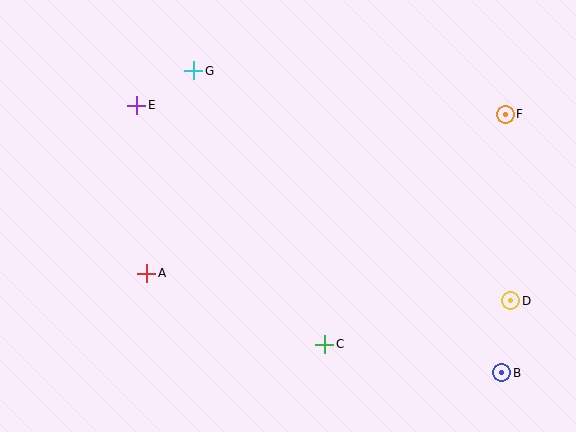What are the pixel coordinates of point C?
Point C is at (325, 344).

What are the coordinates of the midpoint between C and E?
The midpoint between C and E is at (231, 225).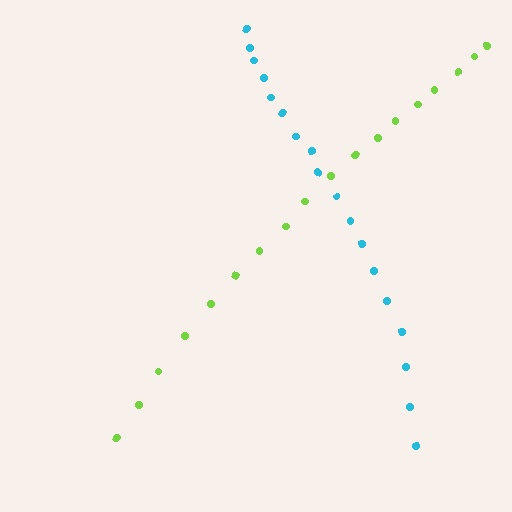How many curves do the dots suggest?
There are 2 distinct paths.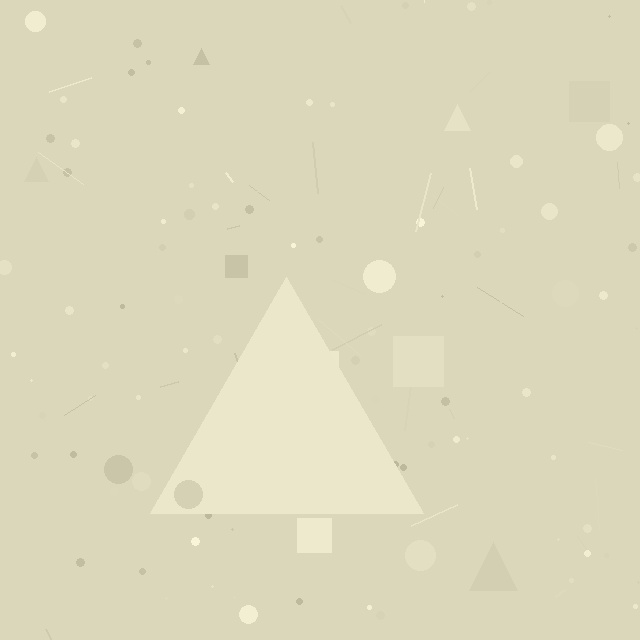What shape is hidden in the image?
A triangle is hidden in the image.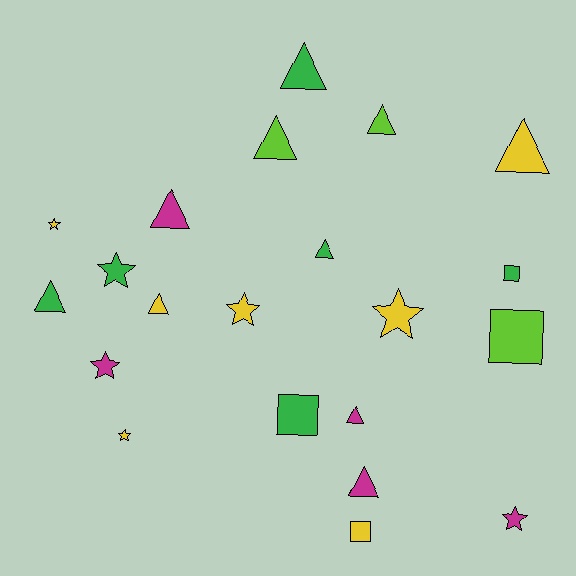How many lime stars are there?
There are no lime stars.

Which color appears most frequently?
Yellow, with 7 objects.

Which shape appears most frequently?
Triangle, with 10 objects.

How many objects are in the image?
There are 21 objects.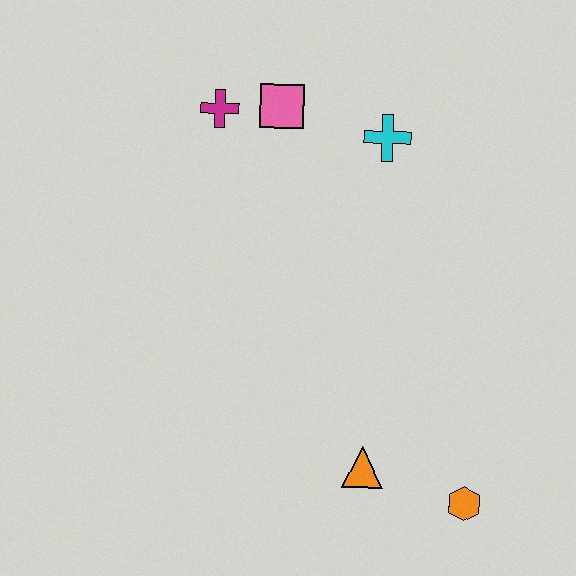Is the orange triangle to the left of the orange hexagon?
Yes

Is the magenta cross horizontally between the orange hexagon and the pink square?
No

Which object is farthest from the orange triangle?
The magenta cross is farthest from the orange triangle.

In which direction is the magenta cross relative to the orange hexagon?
The magenta cross is above the orange hexagon.